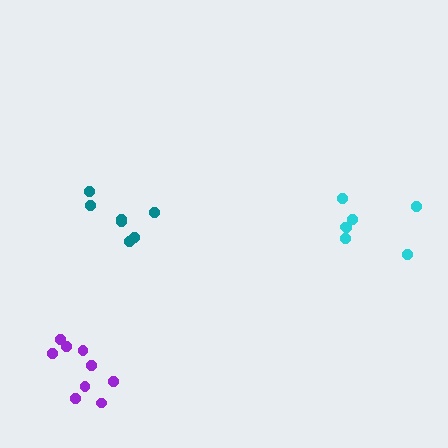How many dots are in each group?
Group 1: 7 dots, Group 2: 7 dots, Group 3: 9 dots (23 total).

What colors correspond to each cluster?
The clusters are colored: teal, cyan, purple.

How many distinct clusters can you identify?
There are 3 distinct clusters.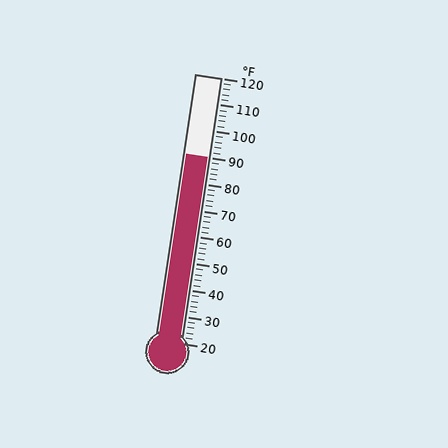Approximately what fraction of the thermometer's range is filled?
The thermometer is filled to approximately 70% of its range.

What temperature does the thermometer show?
The thermometer shows approximately 90°F.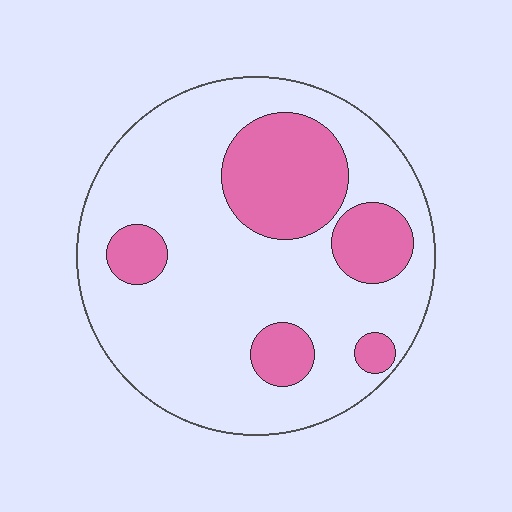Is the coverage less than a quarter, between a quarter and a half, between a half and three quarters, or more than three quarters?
Between a quarter and a half.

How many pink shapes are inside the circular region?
5.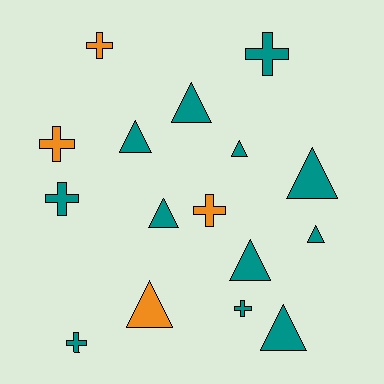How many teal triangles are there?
There are 8 teal triangles.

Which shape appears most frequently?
Triangle, with 9 objects.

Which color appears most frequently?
Teal, with 12 objects.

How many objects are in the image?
There are 16 objects.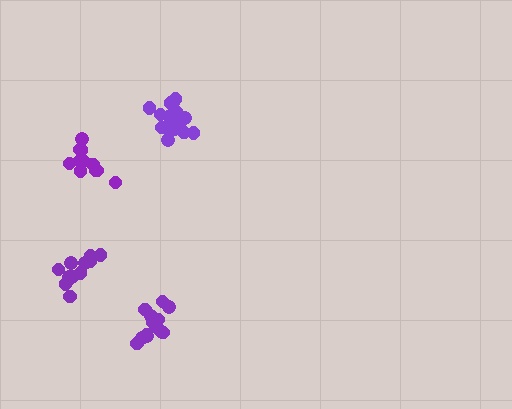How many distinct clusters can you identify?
There are 4 distinct clusters.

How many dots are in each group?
Group 1: 17 dots, Group 2: 11 dots, Group 3: 14 dots, Group 4: 12 dots (54 total).